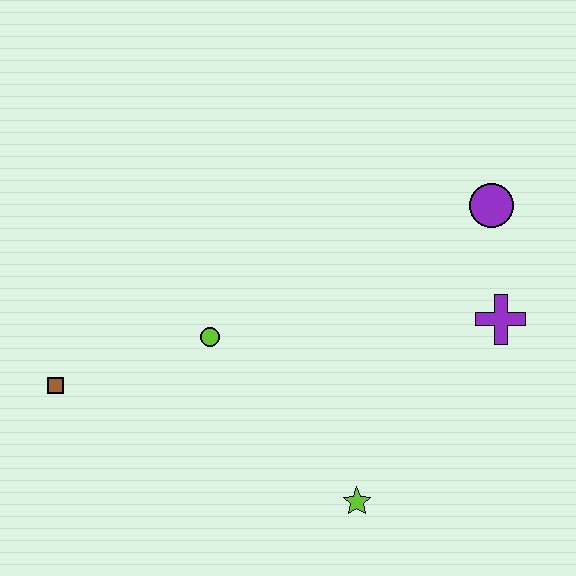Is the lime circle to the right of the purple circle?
No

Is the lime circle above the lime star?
Yes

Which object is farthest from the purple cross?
The brown square is farthest from the purple cross.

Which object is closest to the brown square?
The lime circle is closest to the brown square.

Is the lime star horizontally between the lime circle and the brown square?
No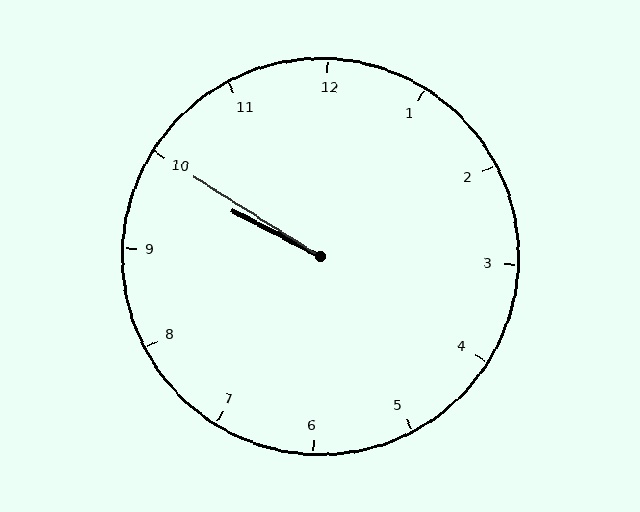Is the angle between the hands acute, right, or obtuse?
It is acute.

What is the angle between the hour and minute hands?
Approximately 5 degrees.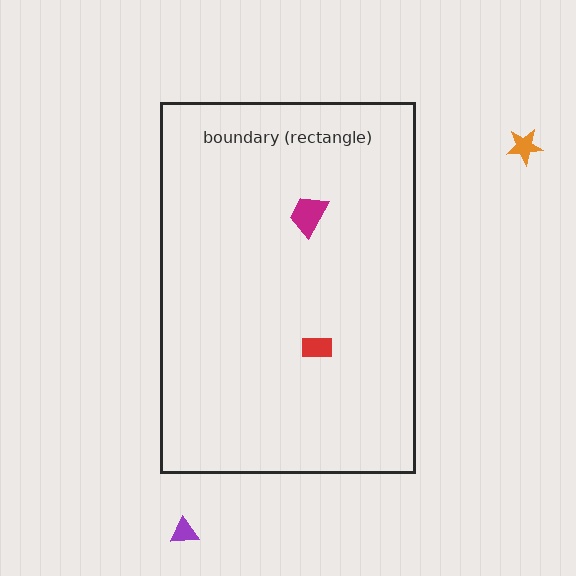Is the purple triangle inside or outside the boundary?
Outside.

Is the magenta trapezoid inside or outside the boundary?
Inside.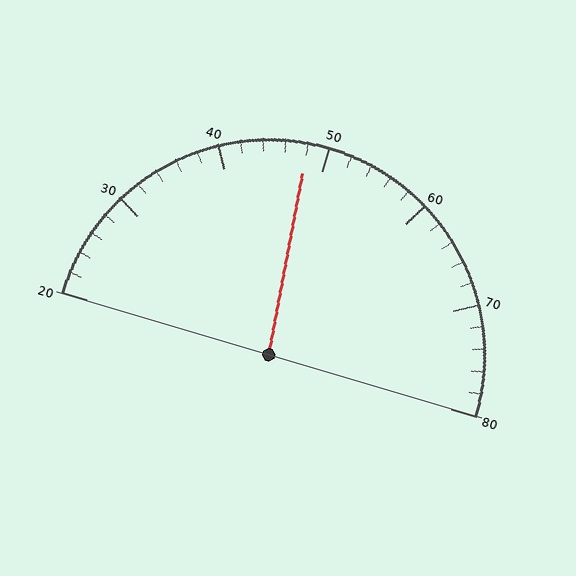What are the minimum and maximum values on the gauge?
The gauge ranges from 20 to 80.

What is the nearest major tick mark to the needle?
The nearest major tick mark is 50.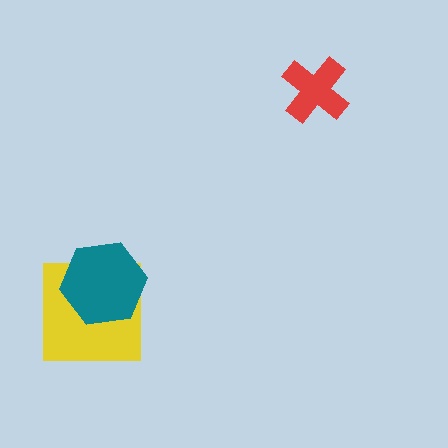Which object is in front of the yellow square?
The teal hexagon is in front of the yellow square.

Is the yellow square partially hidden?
Yes, it is partially covered by another shape.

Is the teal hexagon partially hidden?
No, no other shape covers it.